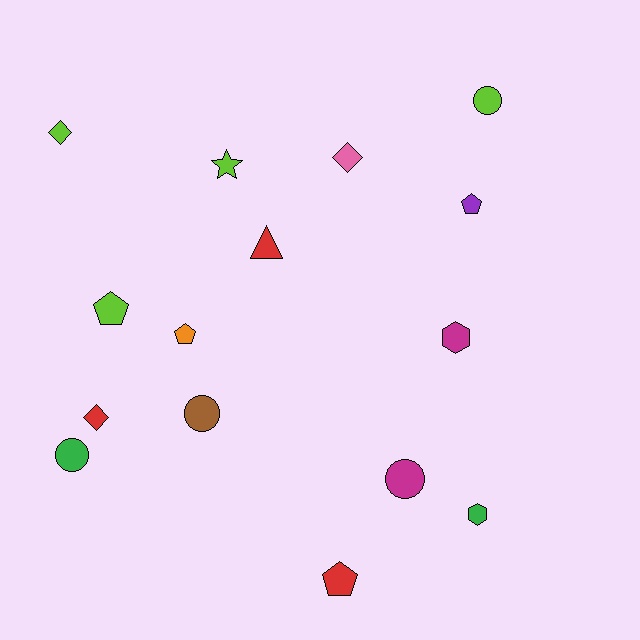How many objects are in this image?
There are 15 objects.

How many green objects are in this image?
There are 2 green objects.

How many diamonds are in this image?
There are 3 diamonds.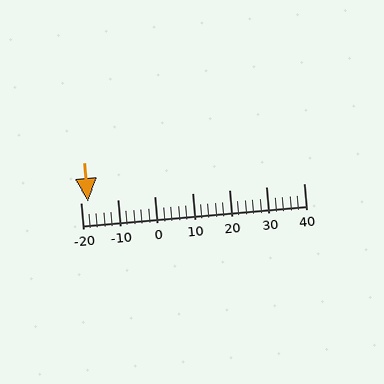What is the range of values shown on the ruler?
The ruler shows values from -20 to 40.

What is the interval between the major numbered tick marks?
The major tick marks are spaced 10 units apart.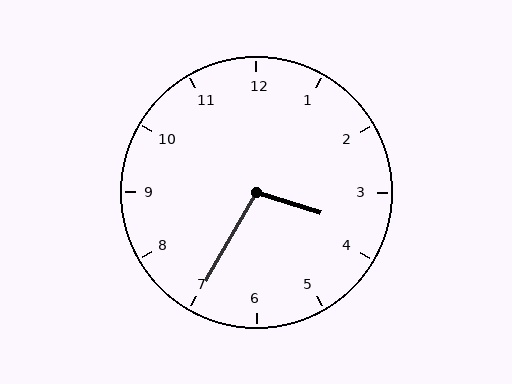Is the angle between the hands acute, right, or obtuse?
It is obtuse.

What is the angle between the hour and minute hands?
Approximately 102 degrees.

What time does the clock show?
3:35.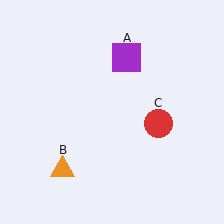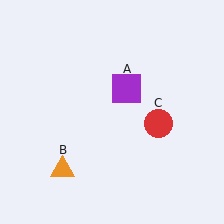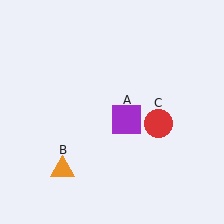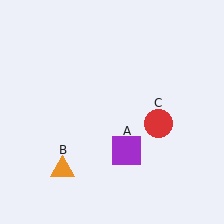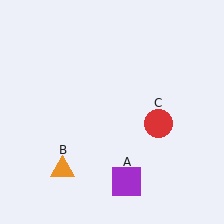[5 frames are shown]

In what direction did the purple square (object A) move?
The purple square (object A) moved down.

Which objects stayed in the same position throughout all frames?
Orange triangle (object B) and red circle (object C) remained stationary.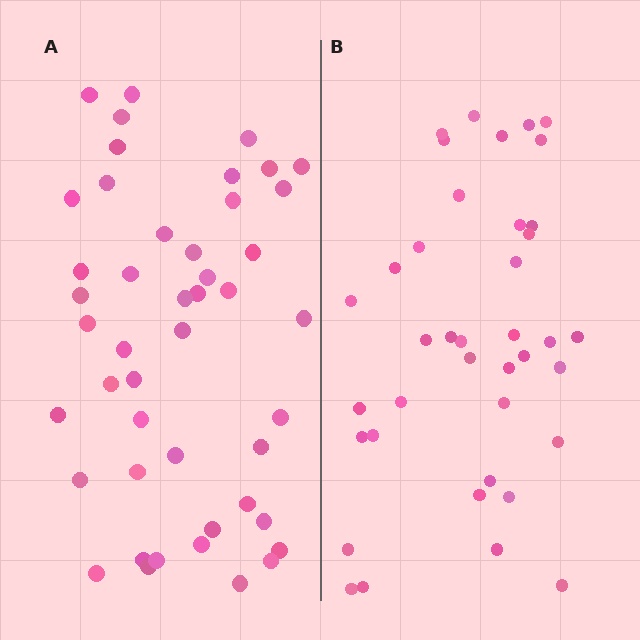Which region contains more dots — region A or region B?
Region A (the left region) has more dots.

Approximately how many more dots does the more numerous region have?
Region A has roughly 8 or so more dots than region B.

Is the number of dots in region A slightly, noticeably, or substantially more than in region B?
Region A has only slightly more — the two regions are fairly close. The ratio is roughly 1.2 to 1.